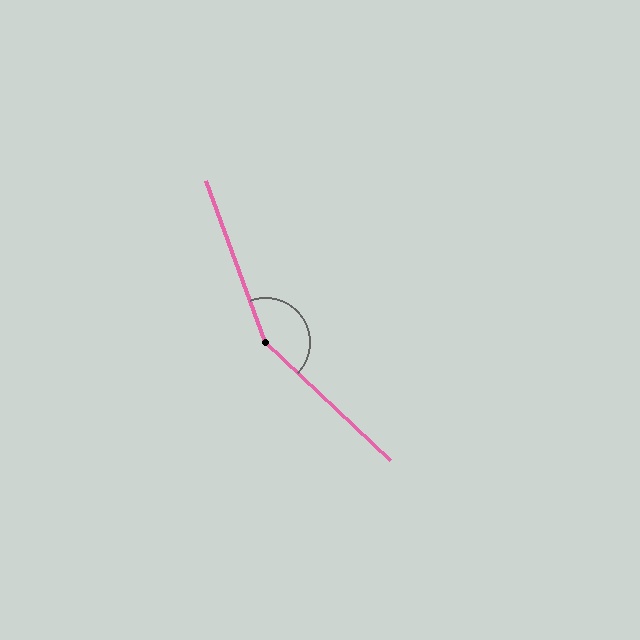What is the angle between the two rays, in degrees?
Approximately 153 degrees.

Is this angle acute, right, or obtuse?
It is obtuse.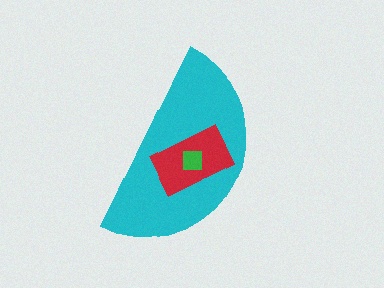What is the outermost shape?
The cyan semicircle.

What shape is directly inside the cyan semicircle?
The red rectangle.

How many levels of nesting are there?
3.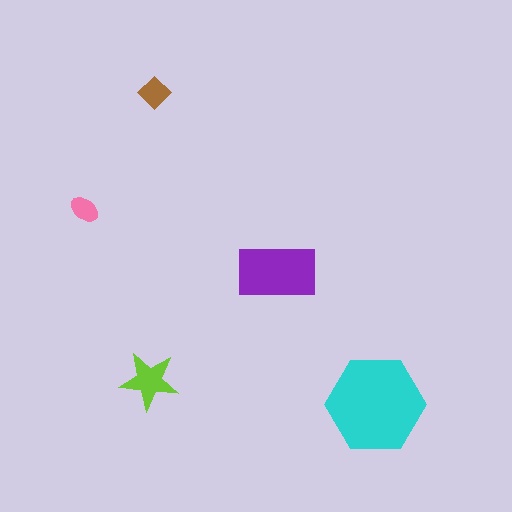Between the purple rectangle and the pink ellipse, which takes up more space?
The purple rectangle.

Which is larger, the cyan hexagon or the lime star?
The cyan hexagon.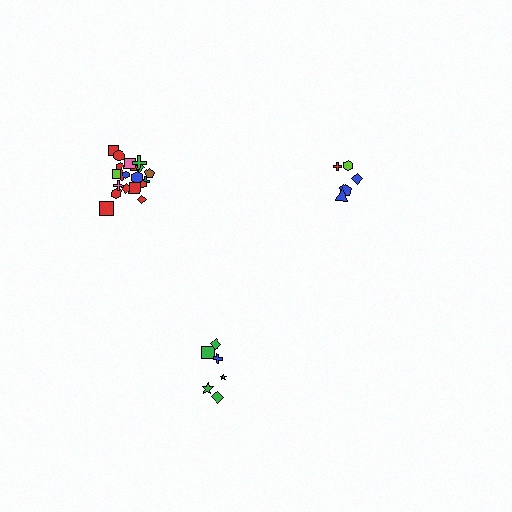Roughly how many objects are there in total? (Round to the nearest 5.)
Roughly 35 objects in total.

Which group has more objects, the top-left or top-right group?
The top-left group.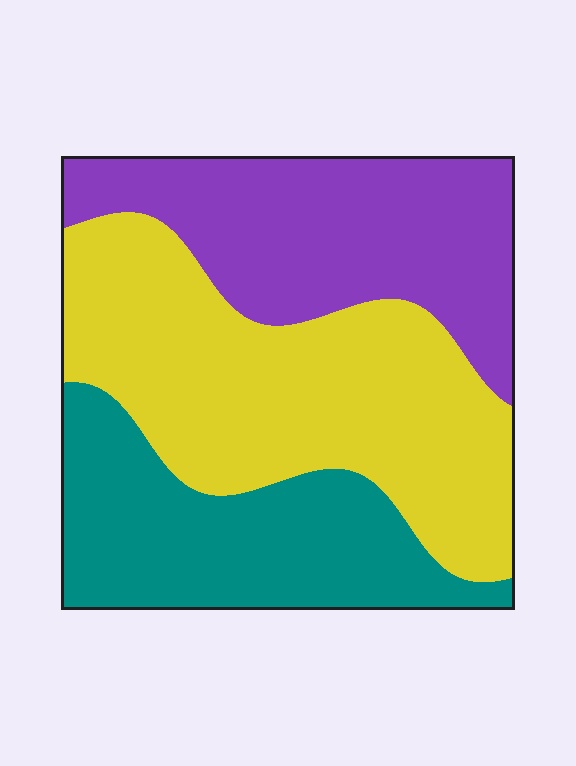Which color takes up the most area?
Yellow, at roughly 45%.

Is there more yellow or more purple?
Yellow.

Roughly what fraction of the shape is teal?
Teal covers 27% of the shape.